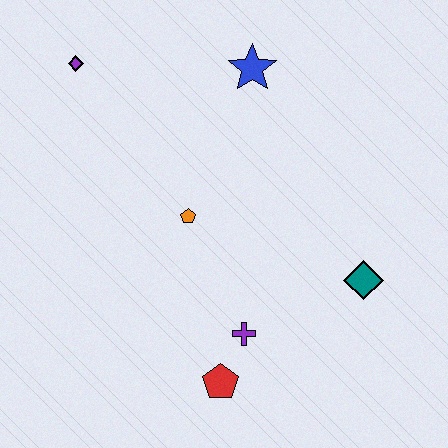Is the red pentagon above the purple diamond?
No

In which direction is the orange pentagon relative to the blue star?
The orange pentagon is below the blue star.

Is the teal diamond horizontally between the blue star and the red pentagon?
No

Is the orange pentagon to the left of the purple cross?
Yes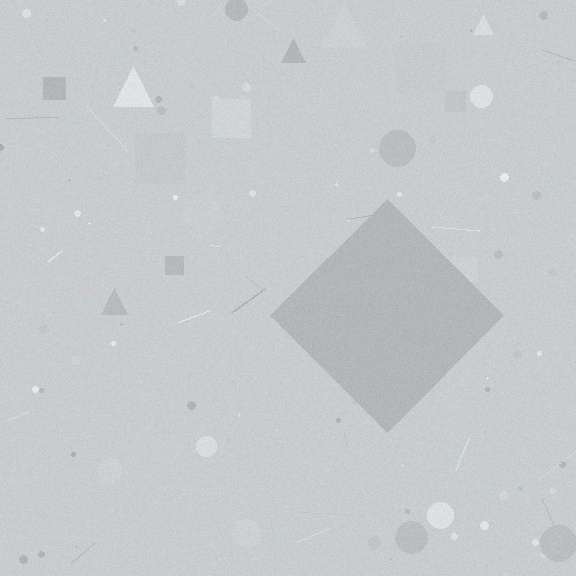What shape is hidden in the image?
A diamond is hidden in the image.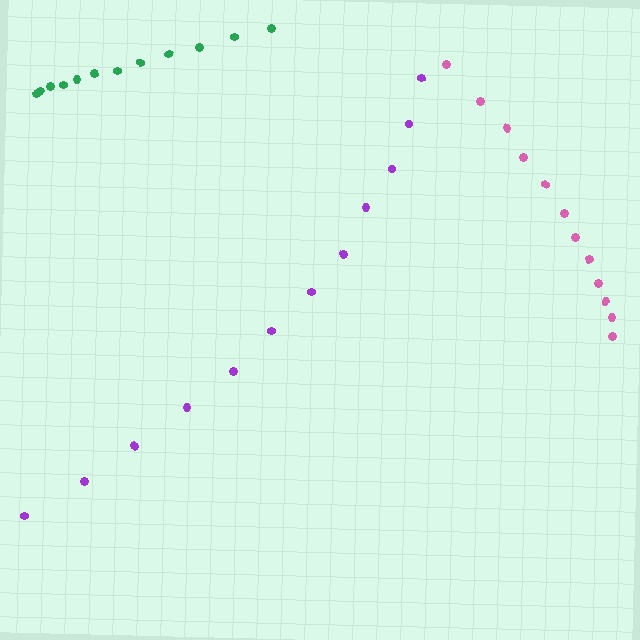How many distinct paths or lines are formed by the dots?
There are 3 distinct paths.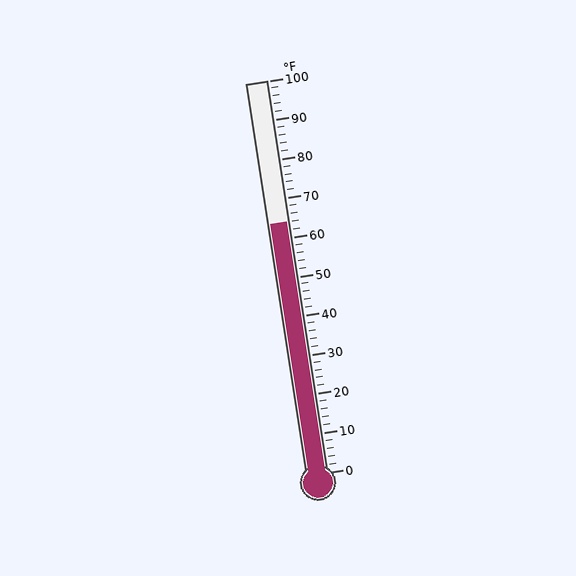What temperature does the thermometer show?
The thermometer shows approximately 64°F.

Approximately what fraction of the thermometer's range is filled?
The thermometer is filled to approximately 65% of its range.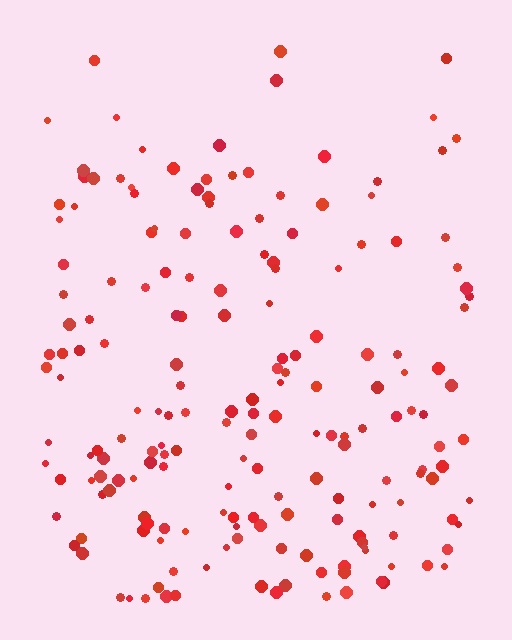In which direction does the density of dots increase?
From top to bottom, with the bottom side densest.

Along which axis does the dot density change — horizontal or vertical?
Vertical.